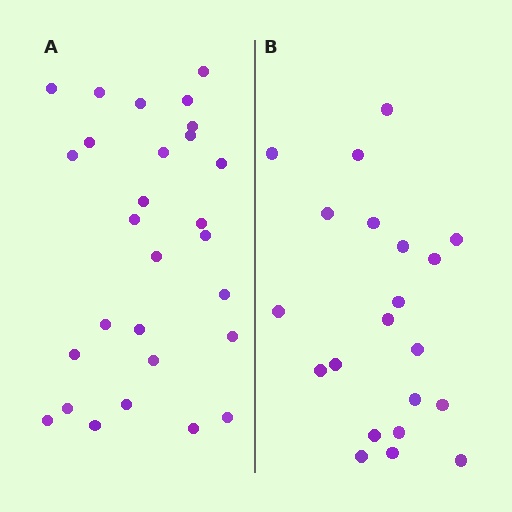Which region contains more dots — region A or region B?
Region A (the left region) has more dots.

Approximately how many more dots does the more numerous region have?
Region A has roughly 8 or so more dots than region B.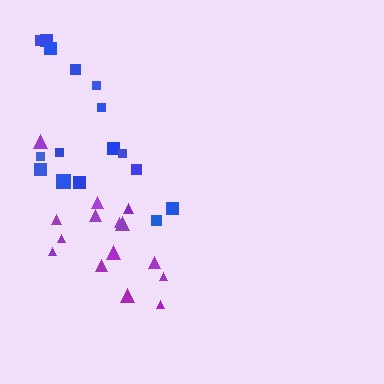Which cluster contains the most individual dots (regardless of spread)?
Blue (16).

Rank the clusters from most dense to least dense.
purple, blue.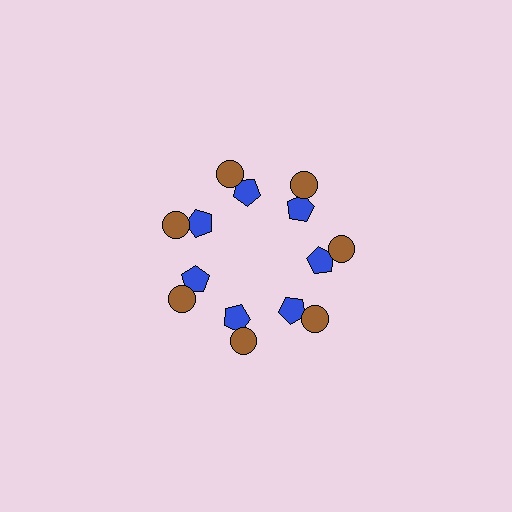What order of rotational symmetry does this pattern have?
This pattern has 7-fold rotational symmetry.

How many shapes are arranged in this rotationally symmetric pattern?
There are 14 shapes, arranged in 7 groups of 2.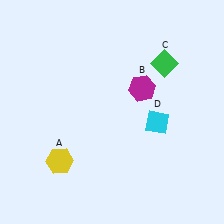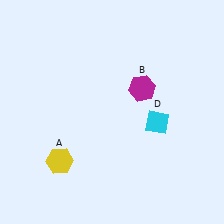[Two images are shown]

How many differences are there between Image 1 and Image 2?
There is 1 difference between the two images.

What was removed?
The green diamond (C) was removed in Image 2.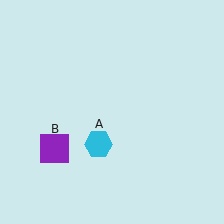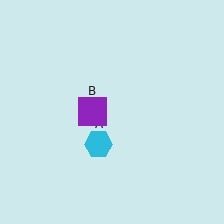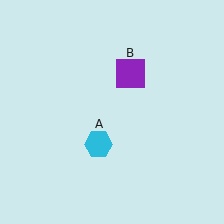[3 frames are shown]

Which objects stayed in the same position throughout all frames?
Cyan hexagon (object A) remained stationary.